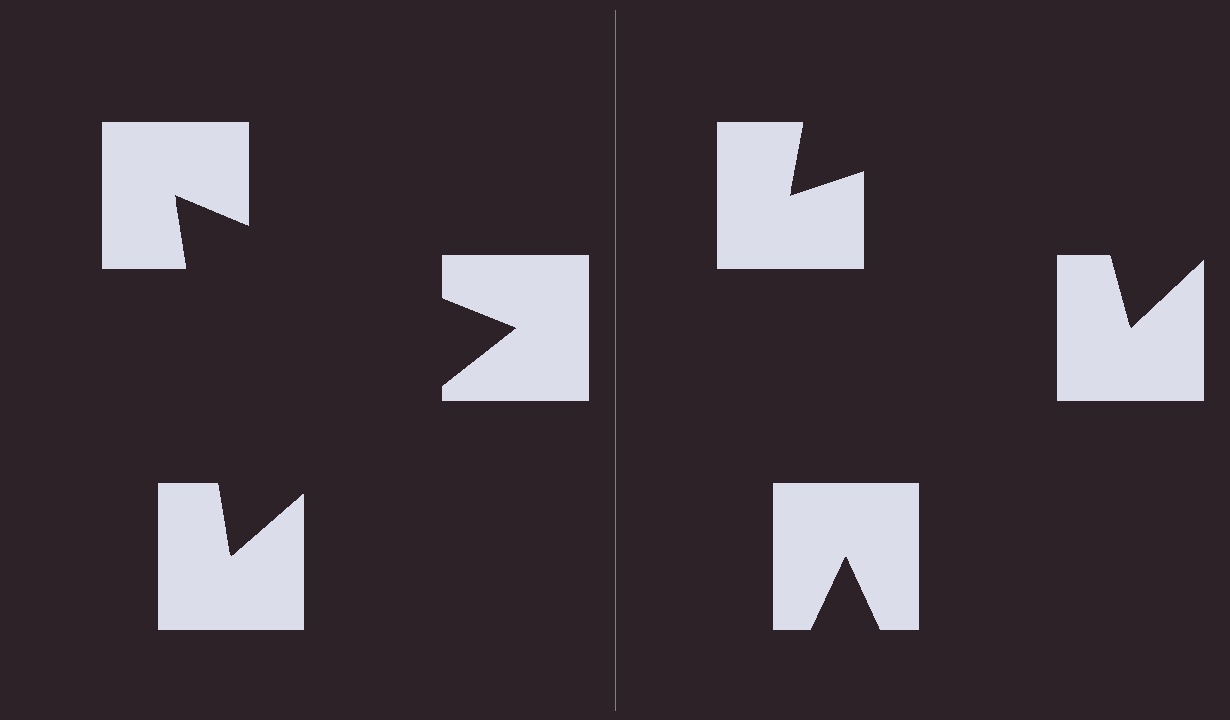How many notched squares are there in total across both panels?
6 — 3 on each side.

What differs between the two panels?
The notched squares are positioned identically on both sides; only the wedge orientations differ. On the left they align to a triangle; on the right they are misaligned.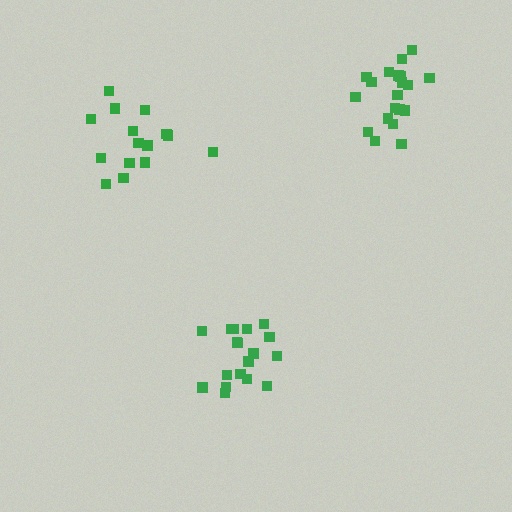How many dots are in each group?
Group 1: 20 dots, Group 2: 18 dots, Group 3: 15 dots (53 total).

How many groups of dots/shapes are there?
There are 3 groups.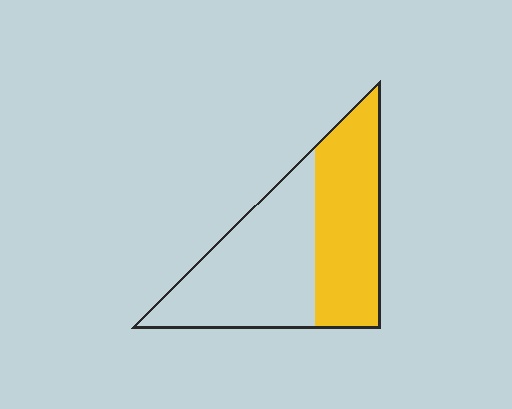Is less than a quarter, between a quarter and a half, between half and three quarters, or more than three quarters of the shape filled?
Between a quarter and a half.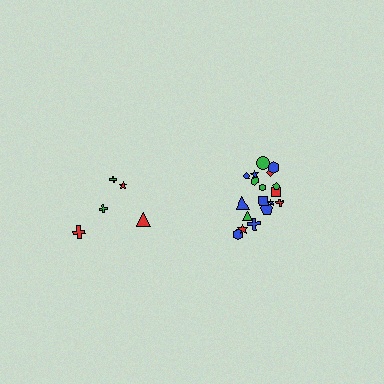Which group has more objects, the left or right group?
The right group.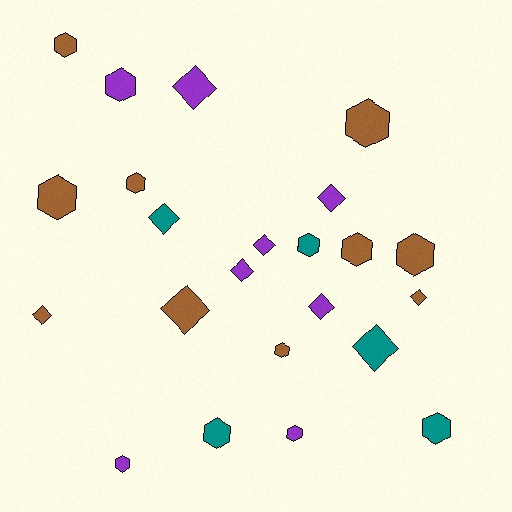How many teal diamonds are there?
There are 2 teal diamonds.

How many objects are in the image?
There are 23 objects.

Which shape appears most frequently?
Hexagon, with 13 objects.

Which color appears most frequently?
Brown, with 10 objects.